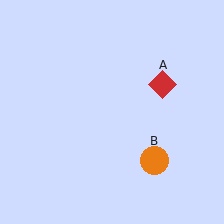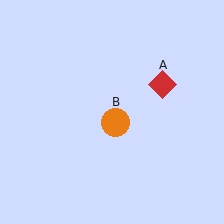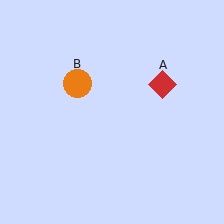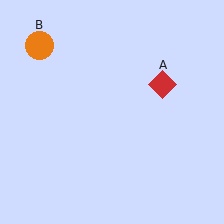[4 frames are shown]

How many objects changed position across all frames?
1 object changed position: orange circle (object B).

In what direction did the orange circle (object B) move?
The orange circle (object B) moved up and to the left.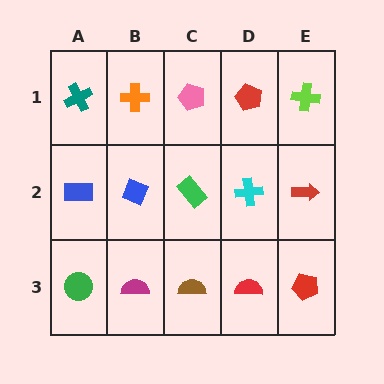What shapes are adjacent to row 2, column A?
A teal cross (row 1, column A), a green circle (row 3, column A), a blue diamond (row 2, column B).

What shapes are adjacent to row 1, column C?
A green rectangle (row 2, column C), an orange cross (row 1, column B), a red pentagon (row 1, column D).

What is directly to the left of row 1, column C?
An orange cross.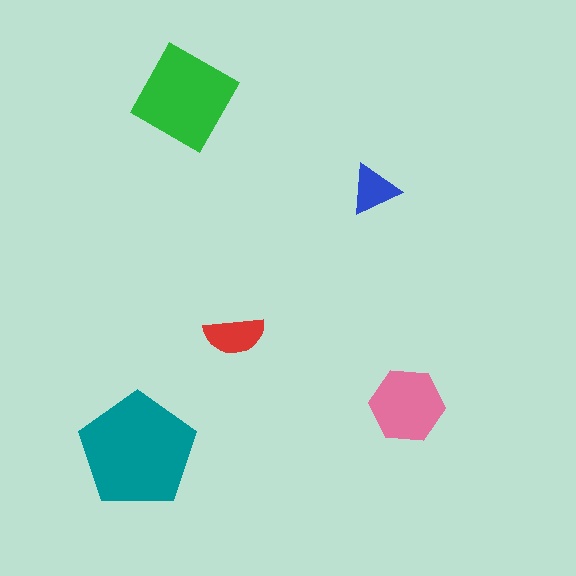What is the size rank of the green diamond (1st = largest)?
2nd.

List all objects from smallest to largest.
The blue triangle, the red semicircle, the pink hexagon, the green diamond, the teal pentagon.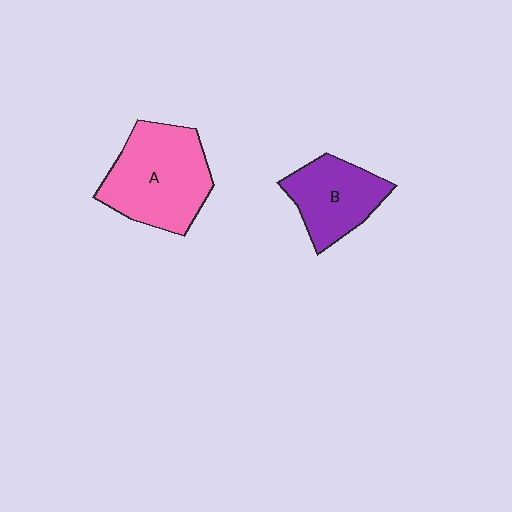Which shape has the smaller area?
Shape B (purple).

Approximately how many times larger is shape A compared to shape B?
Approximately 1.5 times.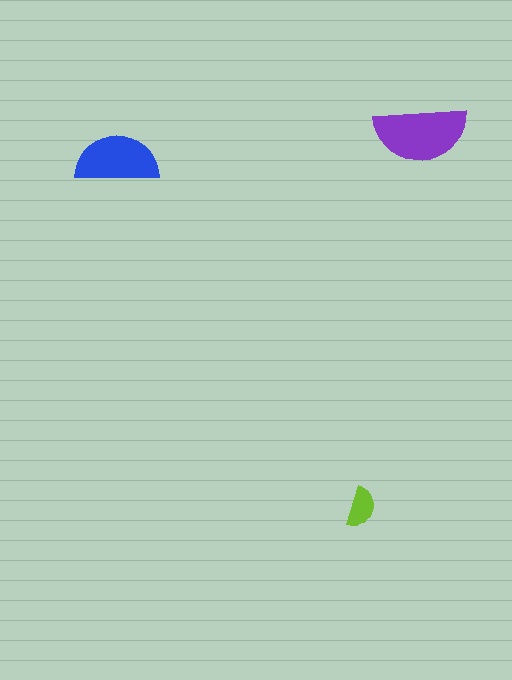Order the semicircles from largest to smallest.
the purple one, the blue one, the lime one.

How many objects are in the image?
There are 3 objects in the image.